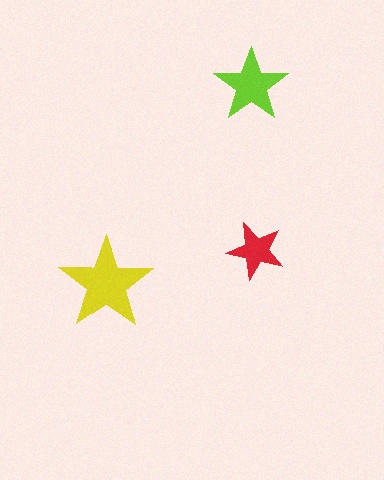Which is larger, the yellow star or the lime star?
The yellow one.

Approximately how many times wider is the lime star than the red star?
About 1.5 times wider.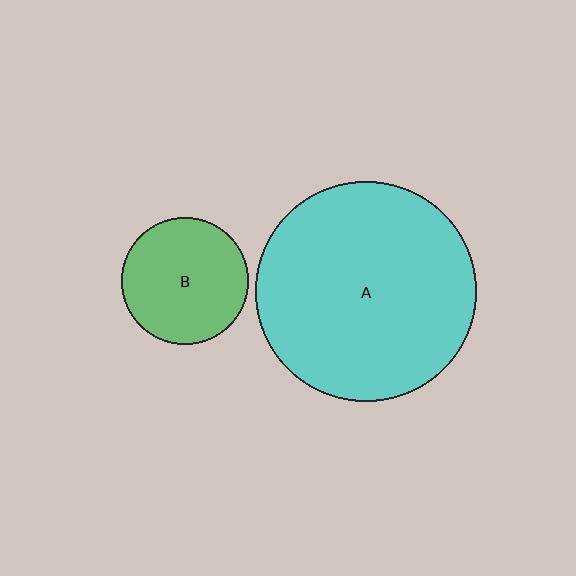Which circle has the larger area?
Circle A (cyan).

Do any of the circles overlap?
No, none of the circles overlap.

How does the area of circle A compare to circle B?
Approximately 3.0 times.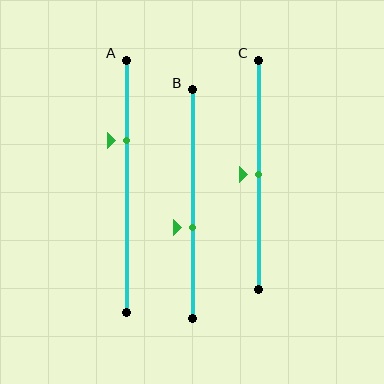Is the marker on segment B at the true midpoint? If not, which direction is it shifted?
No, the marker on segment B is shifted downward by about 10% of the segment length.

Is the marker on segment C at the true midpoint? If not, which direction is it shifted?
Yes, the marker on segment C is at the true midpoint.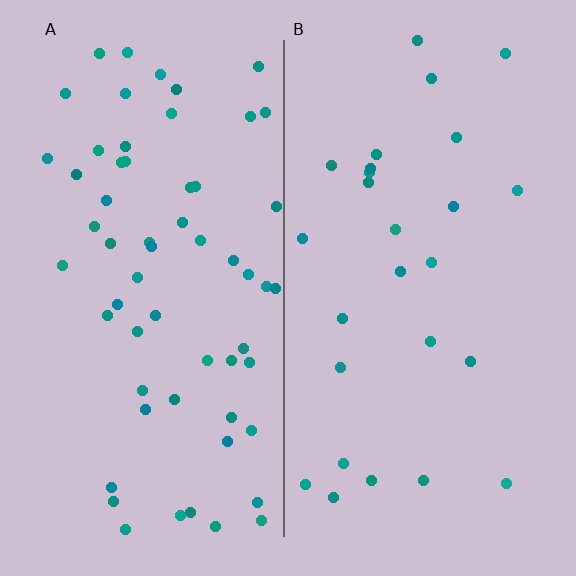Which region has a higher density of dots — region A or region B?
A (the left).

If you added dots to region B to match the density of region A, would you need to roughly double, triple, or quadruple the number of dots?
Approximately double.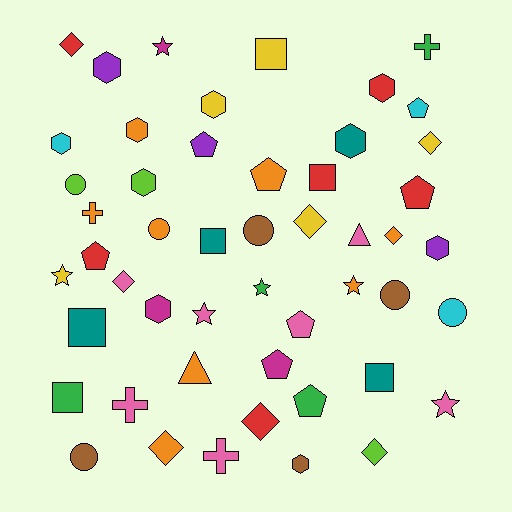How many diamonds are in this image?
There are 8 diamonds.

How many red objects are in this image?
There are 6 red objects.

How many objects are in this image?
There are 50 objects.